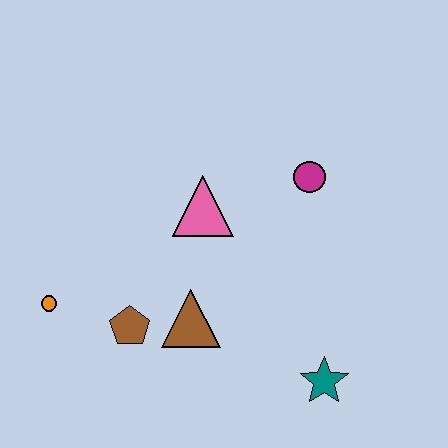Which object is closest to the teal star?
The brown triangle is closest to the teal star.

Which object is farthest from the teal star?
The orange circle is farthest from the teal star.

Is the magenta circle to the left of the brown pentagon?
No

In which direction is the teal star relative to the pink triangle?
The teal star is below the pink triangle.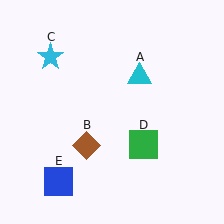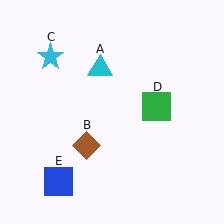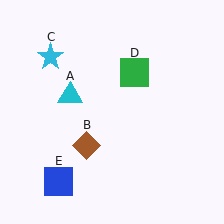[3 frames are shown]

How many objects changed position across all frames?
2 objects changed position: cyan triangle (object A), green square (object D).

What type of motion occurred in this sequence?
The cyan triangle (object A), green square (object D) rotated counterclockwise around the center of the scene.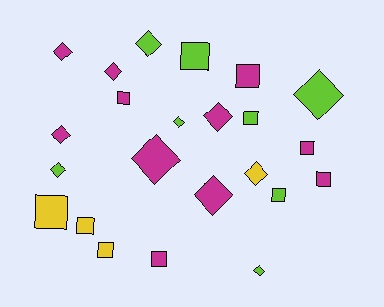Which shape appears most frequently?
Diamond, with 12 objects.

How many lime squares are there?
There are 3 lime squares.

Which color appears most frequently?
Magenta, with 11 objects.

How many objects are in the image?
There are 23 objects.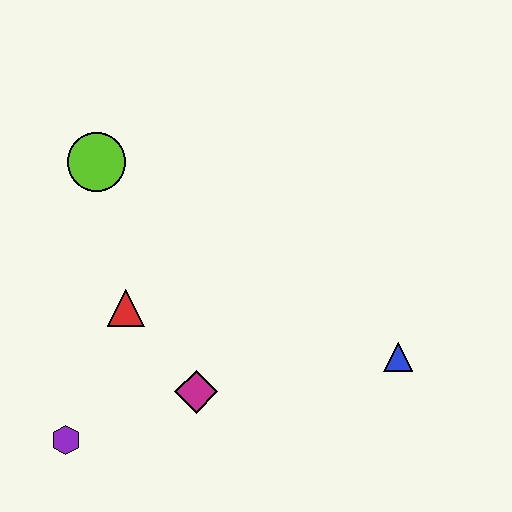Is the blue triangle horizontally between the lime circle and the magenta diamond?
No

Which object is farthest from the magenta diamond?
The lime circle is farthest from the magenta diamond.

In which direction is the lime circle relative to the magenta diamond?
The lime circle is above the magenta diamond.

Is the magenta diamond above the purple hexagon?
Yes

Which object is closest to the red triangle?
The magenta diamond is closest to the red triangle.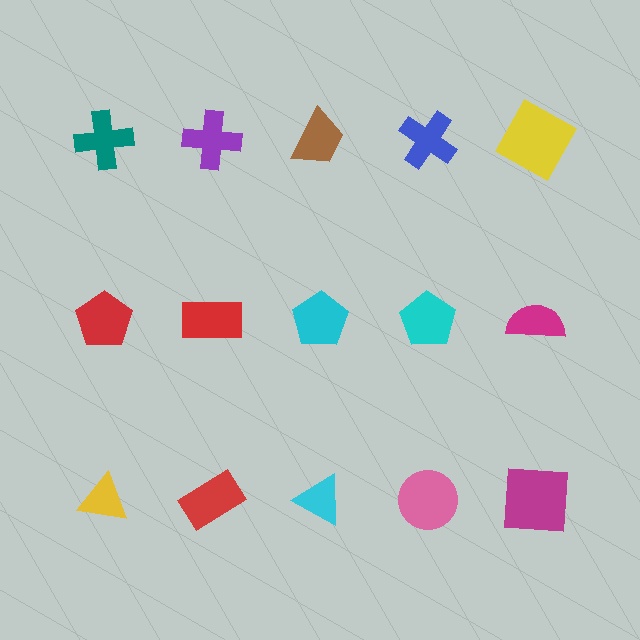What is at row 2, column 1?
A red pentagon.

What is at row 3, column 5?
A magenta square.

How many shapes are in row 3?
5 shapes.